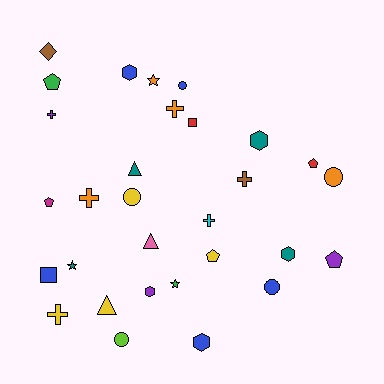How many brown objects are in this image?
There are 2 brown objects.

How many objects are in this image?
There are 30 objects.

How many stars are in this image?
There are 3 stars.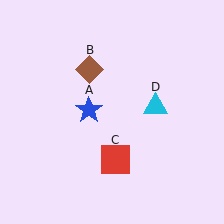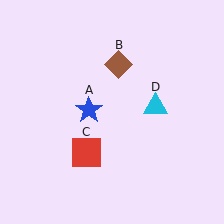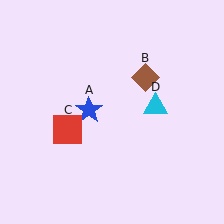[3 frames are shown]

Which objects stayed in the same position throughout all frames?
Blue star (object A) and cyan triangle (object D) remained stationary.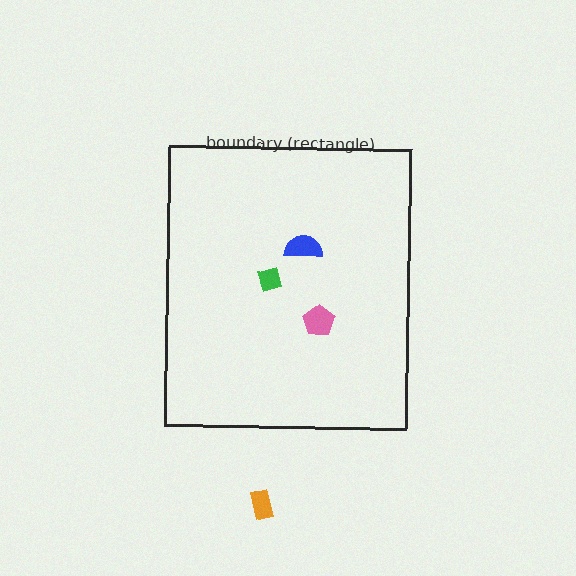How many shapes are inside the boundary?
3 inside, 1 outside.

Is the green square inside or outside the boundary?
Inside.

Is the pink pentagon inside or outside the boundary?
Inside.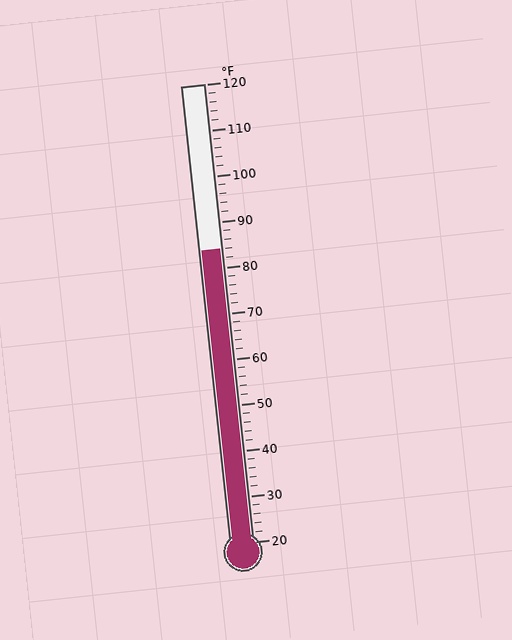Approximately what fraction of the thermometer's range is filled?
The thermometer is filled to approximately 65% of its range.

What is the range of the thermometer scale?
The thermometer scale ranges from 20°F to 120°F.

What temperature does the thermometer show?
The thermometer shows approximately 84°F.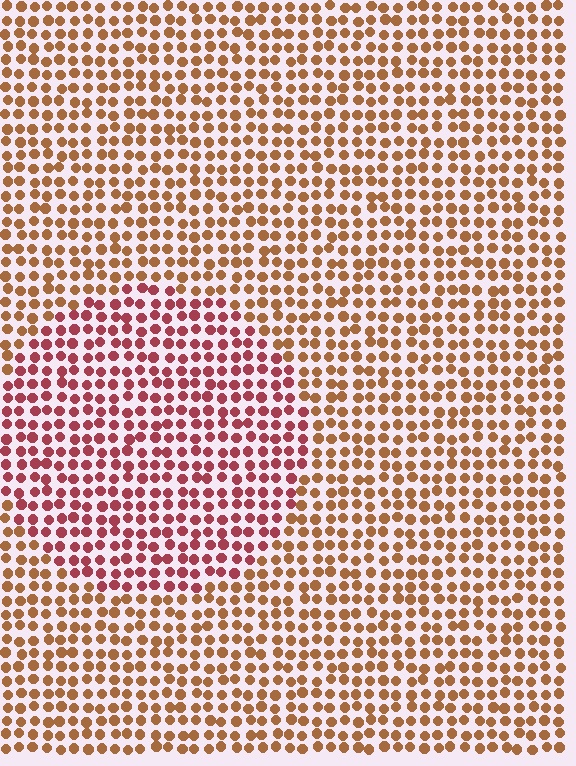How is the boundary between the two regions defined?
The boundary is defined purely by a slight shift in hue (about 36 degrees). Spacing, size, and orientation are identical on both sides.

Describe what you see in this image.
The image is filled with small brown elements in a uniform arrangement. A circle-shaped region is visible where the elements are tinted to a slightly different hue, forming a subtle color boundary.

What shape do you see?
I see a circle.